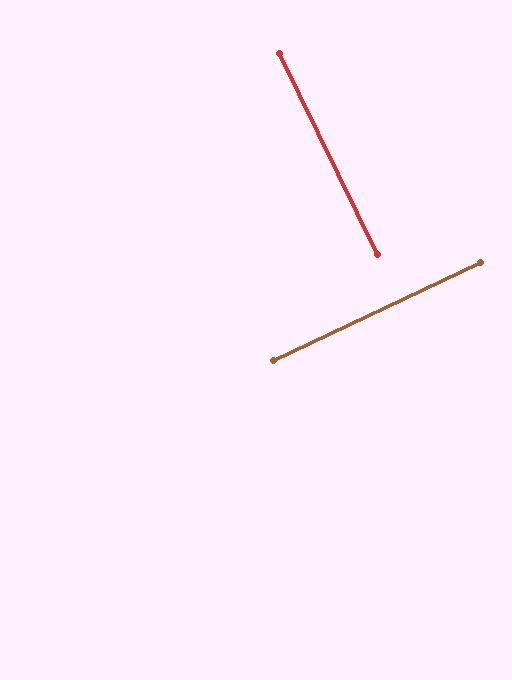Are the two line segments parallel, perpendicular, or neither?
Perpendicular — they meet at approximately 89°.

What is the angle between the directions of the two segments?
Approximately 89 degrees.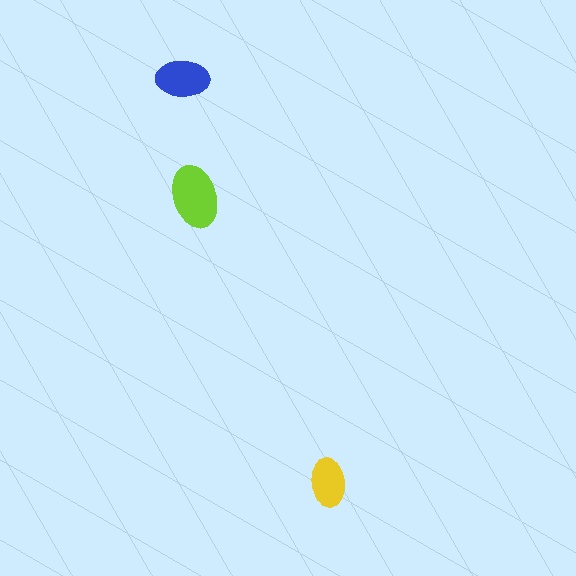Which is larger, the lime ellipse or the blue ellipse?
The lime one.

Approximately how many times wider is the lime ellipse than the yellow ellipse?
About 1.5 times wider.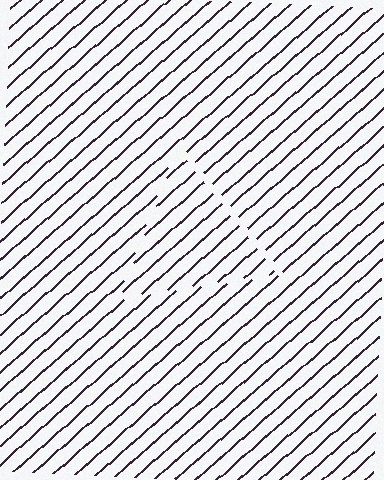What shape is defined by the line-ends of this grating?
An illusory triangle. The interior of the shape contains the same grating, shifted by half a period — the contour is defined by the phase discontinuity where line-ends from the inner and outer gratings abut.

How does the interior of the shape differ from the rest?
The interior of the shape contains the same grating, shifted by half a period — the contour is defined by the phase discontinuity where line-ends from the inner and outer gratings abut.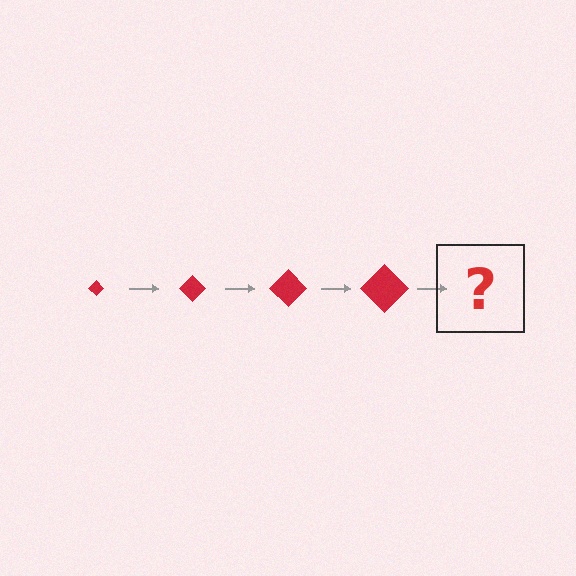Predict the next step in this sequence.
The next step is a red diamond, larger than the previous one.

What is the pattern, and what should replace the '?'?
The pattern is that the diamond gets progressively larger each step. The '?' should be a red diamond, larger than the previous one.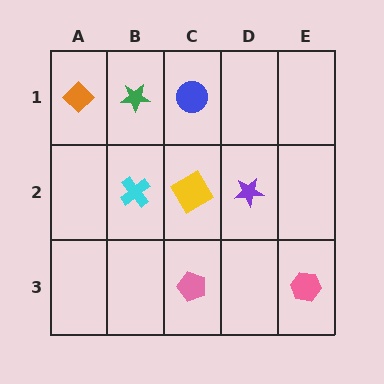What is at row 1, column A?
An orange diamond.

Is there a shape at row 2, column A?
No, that cell is empty.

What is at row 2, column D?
A purple star.